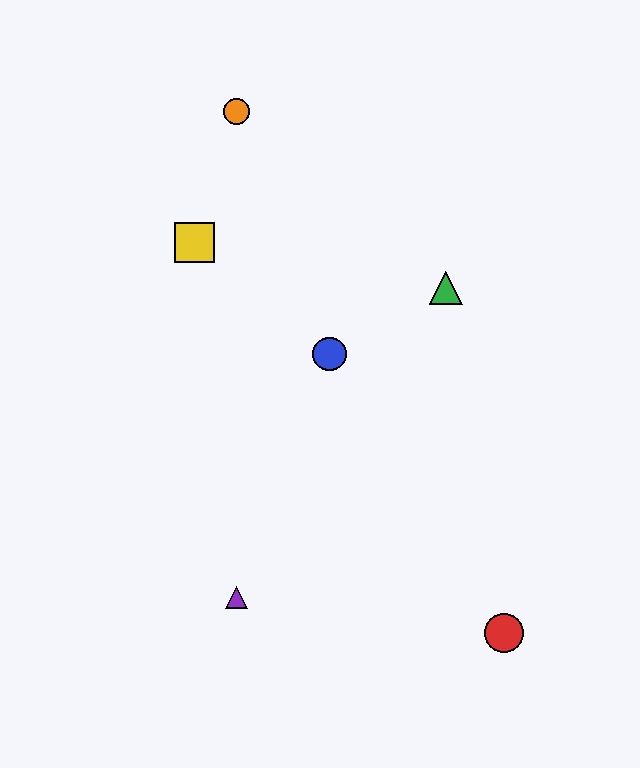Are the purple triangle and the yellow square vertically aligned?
No, the purple triangle is at x≈237 and the yellow square is at x≈194.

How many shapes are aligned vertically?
2 shapes (the purple triangle, the orange circle) are aligned vertically.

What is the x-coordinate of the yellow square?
The yellow square is at x≈194.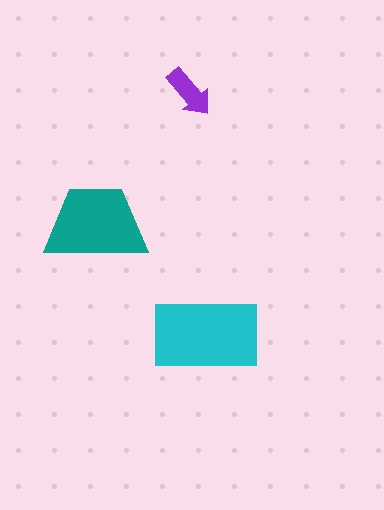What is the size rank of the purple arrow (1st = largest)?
3rd.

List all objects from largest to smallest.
The cyan rectangle, the teal trapezoid, the purple arrow.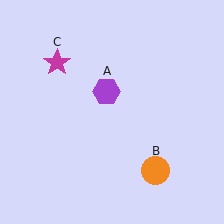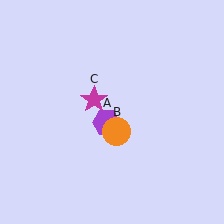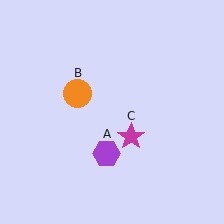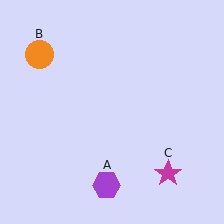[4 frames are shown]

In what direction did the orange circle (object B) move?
The orange circle (object B) moved up and to the left.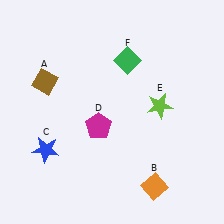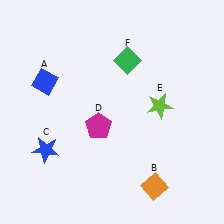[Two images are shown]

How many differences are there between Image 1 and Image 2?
There is 1 difference between the two images.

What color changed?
The diamond (A) changed from brown in Image 1 to blue in Image 2.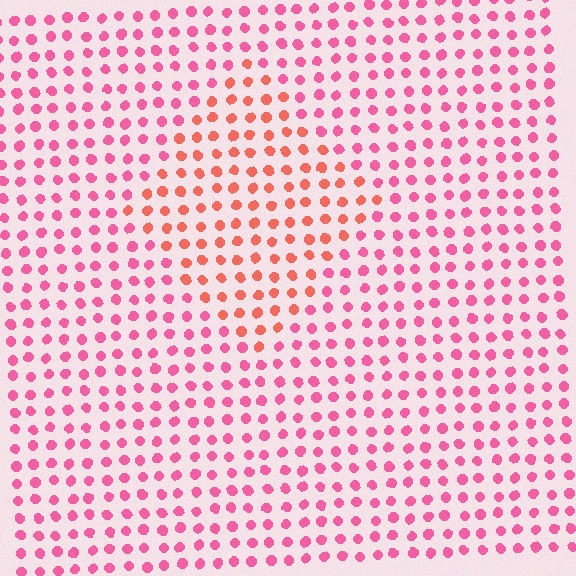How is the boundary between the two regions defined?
The boundary is defined purely by a slight shift in hue (about 32 degrees). Spacing, size, and orientation are identical on both sides.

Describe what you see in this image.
The image is filled with small pink elements in a uniform arrangement. A diamond-shaped region is visible where the elements are tinted to a slightly different hue, forming a subtle color boundary.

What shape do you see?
I see a diamond.